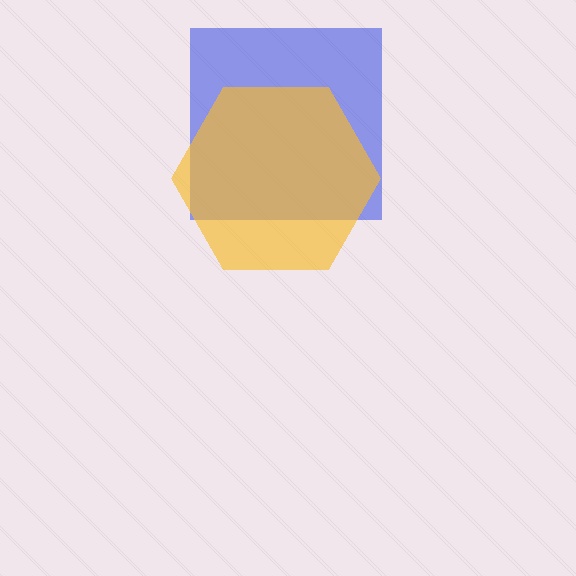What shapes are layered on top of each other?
The layered shapes are: a blue square, a yellow hexagon.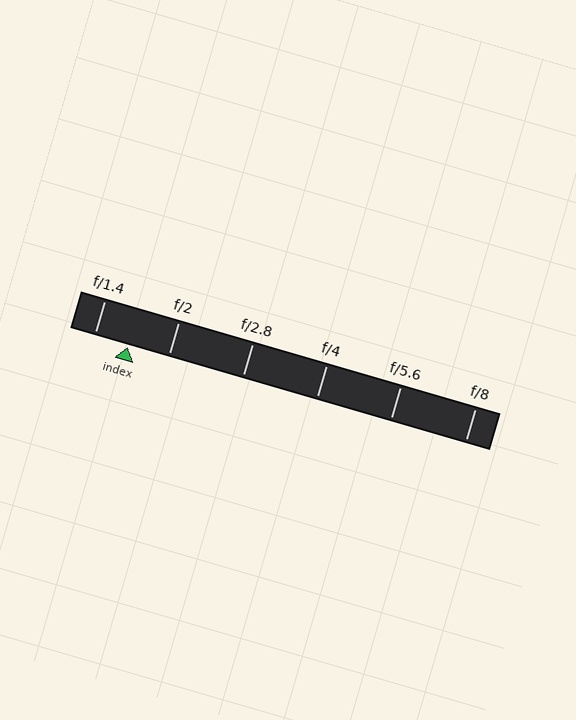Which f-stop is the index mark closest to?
The index mark is closest to f/1.4.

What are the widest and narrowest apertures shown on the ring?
The widest aperture shown is f/1.4 and the narrowest is f/8.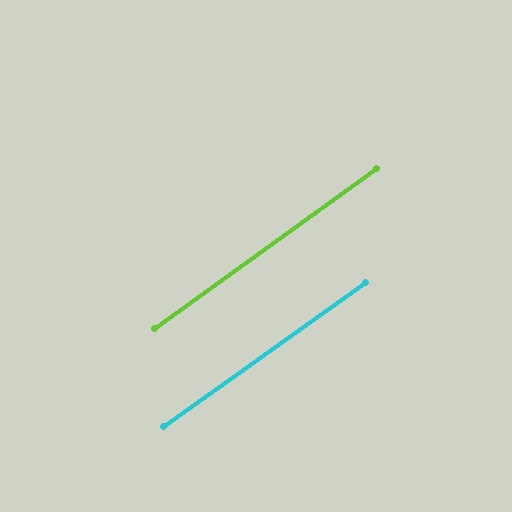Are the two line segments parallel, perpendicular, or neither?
Parallel — their directions differ by only 0.5°.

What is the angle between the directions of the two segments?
Approximately 1 degree.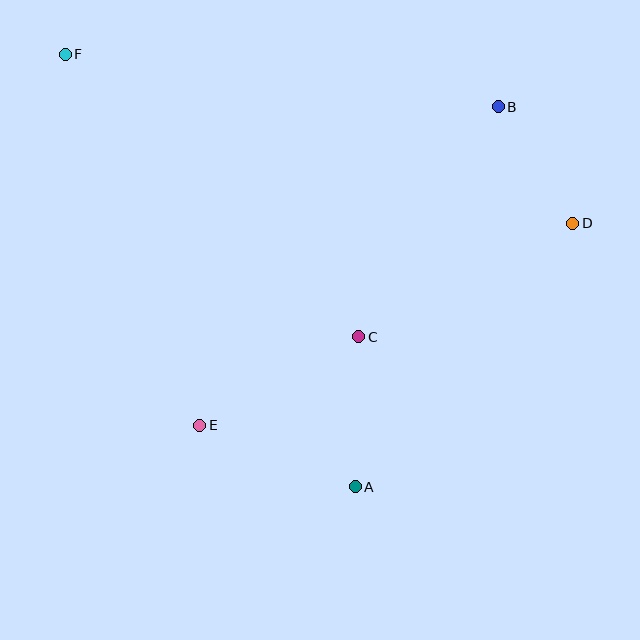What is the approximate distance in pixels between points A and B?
The distance between A and B is approximately 406 pixels.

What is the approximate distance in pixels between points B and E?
The distance between B and E is approximately 437 pixels.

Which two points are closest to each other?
Points B and D are closest to each other.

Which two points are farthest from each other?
Points D and F are farthest from each other.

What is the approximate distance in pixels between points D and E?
The distance between D and E is approximately 425 pixels.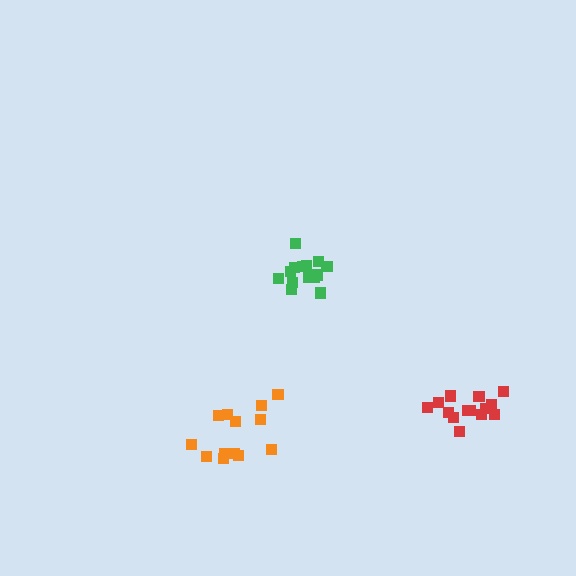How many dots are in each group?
Group 1: 15 dots, Group 2: 13 dots, Group 3: 14 dots (42 total).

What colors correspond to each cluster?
The clusters are colored: green, orange, red.